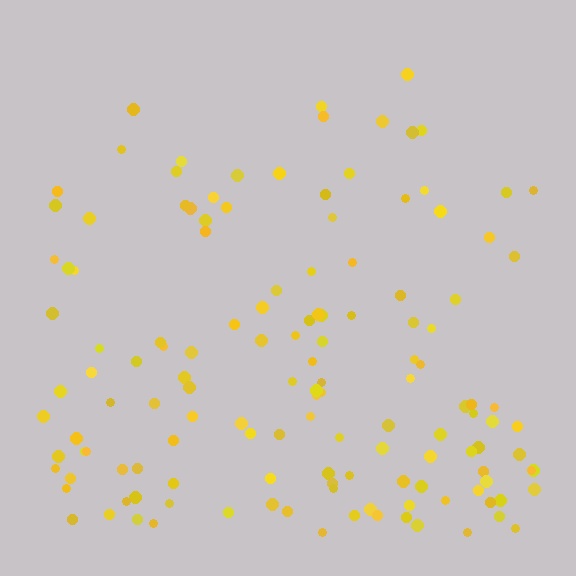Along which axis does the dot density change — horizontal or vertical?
Vertical.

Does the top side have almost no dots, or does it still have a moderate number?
Still a moderate number, just noticeably fewer than the bottom.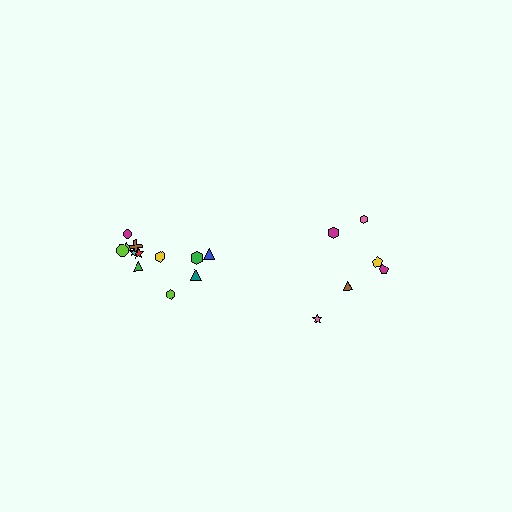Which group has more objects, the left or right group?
The left group.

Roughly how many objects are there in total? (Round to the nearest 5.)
Roughly 20 objects in total.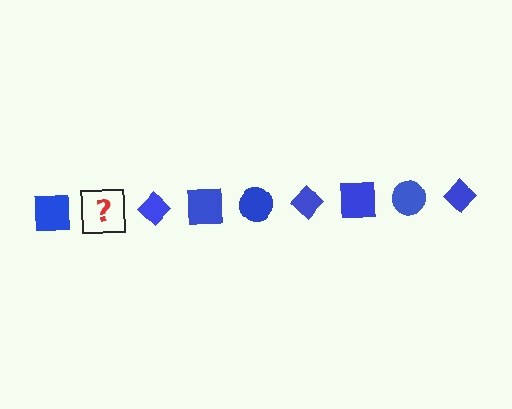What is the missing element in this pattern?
The missing element is a blue circle.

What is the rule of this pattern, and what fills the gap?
The rule is that the pattern cycles through square, circle, diamond shapes in blue. The gap should be filled with a blue circle.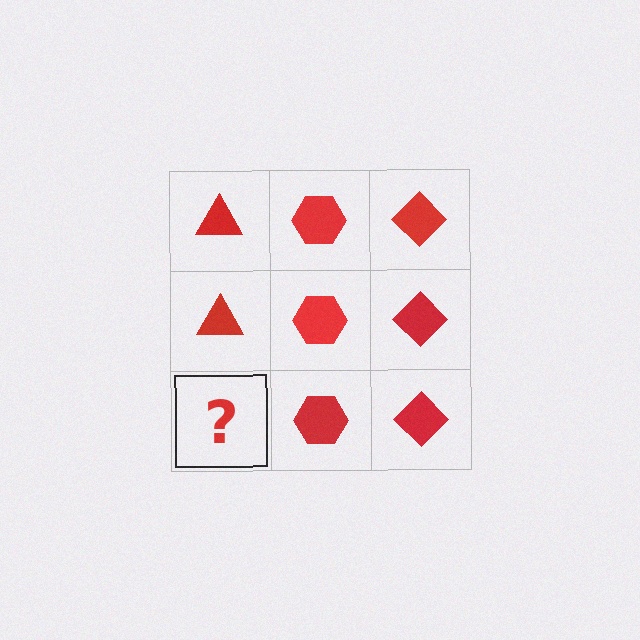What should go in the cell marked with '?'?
The missing cell should contain a red triangle.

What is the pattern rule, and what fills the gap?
The rule is that each column has a consistent shape. The gap should be filled with a red triangle.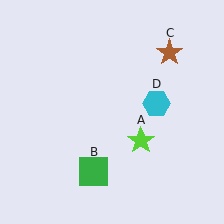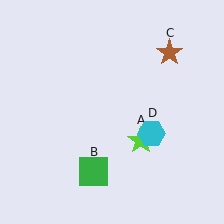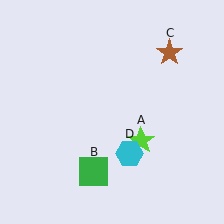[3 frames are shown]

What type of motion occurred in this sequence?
The cyan hexagon (object D) rotated clockwise around the center of the scene.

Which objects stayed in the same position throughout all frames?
Lime star (object A) and green square (object B) and brown star (object C) remained stationary.